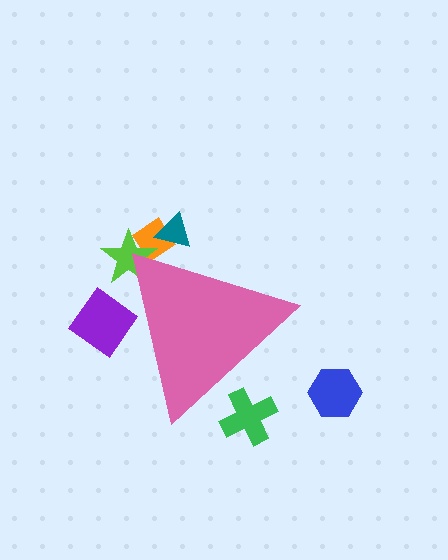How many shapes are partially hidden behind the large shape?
5 shapes are partially hidden.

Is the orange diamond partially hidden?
Yes, the orange diamond is partially hidden behind the pink triangle.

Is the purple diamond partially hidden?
Yes, the purple diamond is partially hidden behind the pink triangle.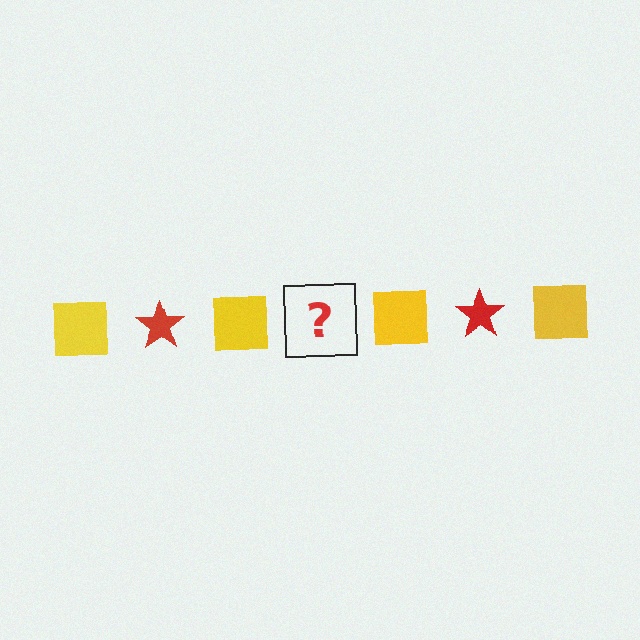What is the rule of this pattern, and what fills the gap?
The rule is that the pattern alternates between yellow square and red star. The gap should be filled with a red star.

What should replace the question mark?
The question mark should be replaced with a red star.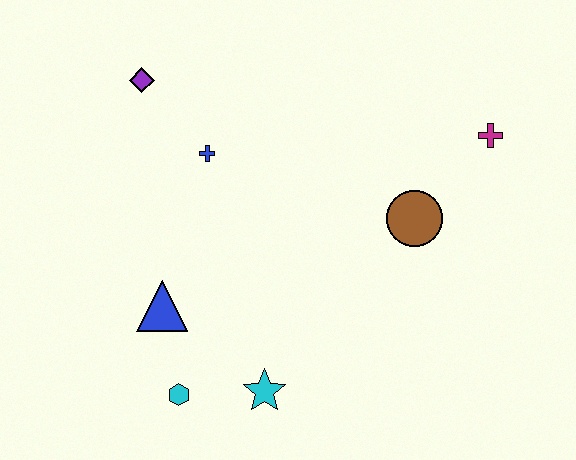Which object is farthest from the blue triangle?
The magenta cross is farthest from the blue triangle.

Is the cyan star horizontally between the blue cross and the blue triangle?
No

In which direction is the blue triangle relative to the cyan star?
The blue triangle is to the left of the cyan star.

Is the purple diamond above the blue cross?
Yes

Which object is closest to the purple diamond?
The blue cross is closest to the purple diamond.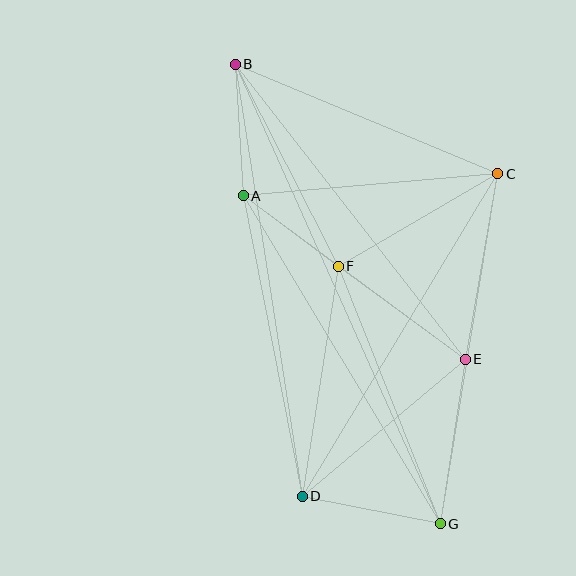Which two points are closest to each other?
Points A and F are closest to each other.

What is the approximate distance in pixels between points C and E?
The distance between C and E is approximately 189 pixels.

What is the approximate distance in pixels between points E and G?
The distance between E and G is approximately 166 pixels.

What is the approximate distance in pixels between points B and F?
The distance between B and F is approximately 227 pixels.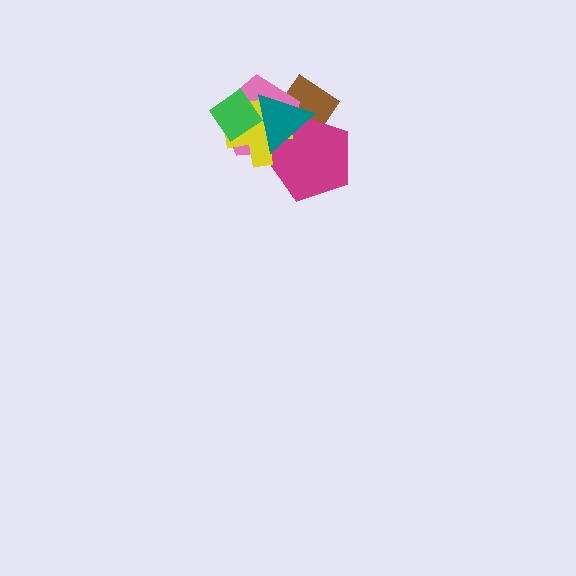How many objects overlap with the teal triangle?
5 objects overlap with the teal triangle.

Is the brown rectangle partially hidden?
Yes, it is partially covered by another shape.